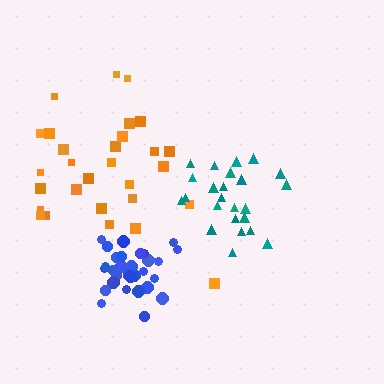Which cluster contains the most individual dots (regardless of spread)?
Blue (32).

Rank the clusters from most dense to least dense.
blue, teal, orange.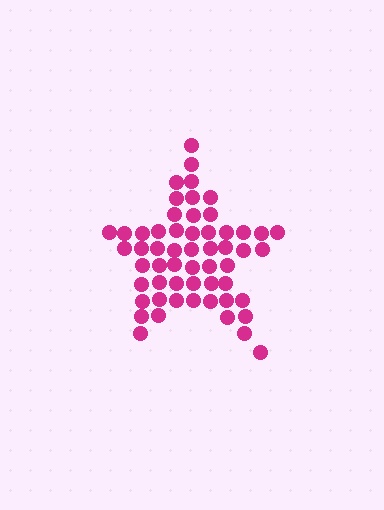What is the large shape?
The large shape is a star.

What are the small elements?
The small elements are circles.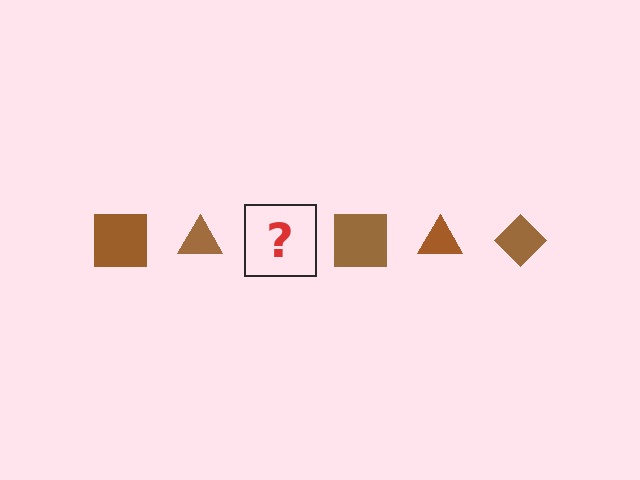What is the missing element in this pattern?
The missing element is a brown diamond.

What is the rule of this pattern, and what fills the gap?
The rule is that the pattern cycles through square, triangle, diamond shapes in brown. The gap should be filled with a brown diamond.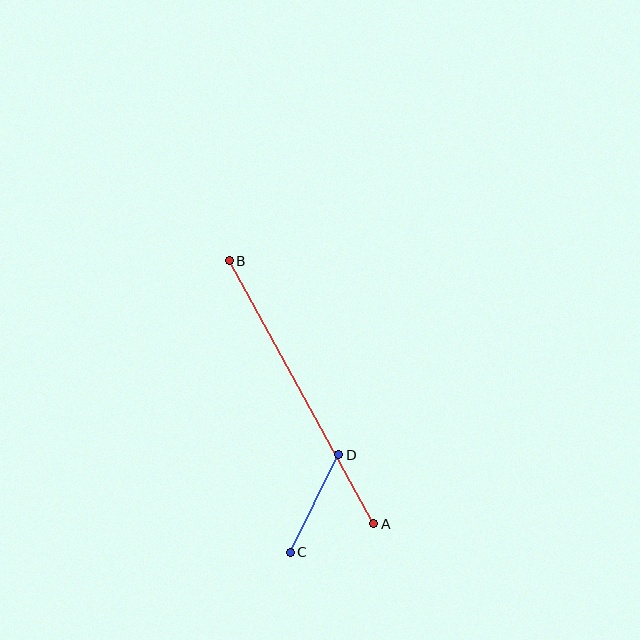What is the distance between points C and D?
The distance is approximately 109 pixels.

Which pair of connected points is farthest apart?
Points A and B are farthest apart.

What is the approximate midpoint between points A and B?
The midpoint is at approximately (302, 392) pixels.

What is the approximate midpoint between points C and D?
The midpoint is at approximately (315, 504) pixels.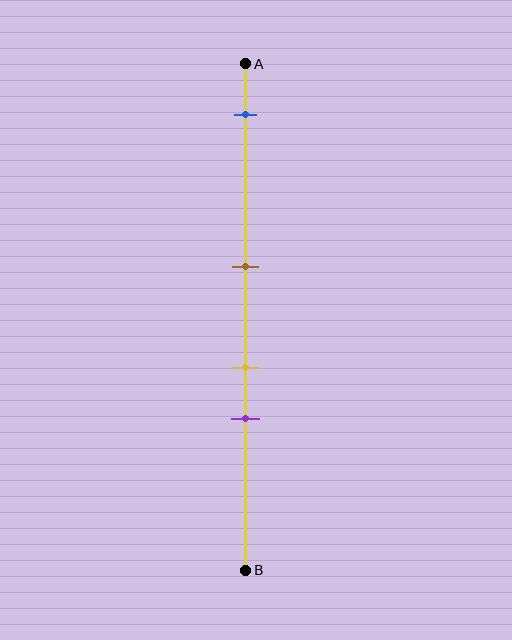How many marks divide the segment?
There are 4 marks dividing the segment.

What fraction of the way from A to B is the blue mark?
The blue mark is approximately 10% (0.1) of the way from A to B.